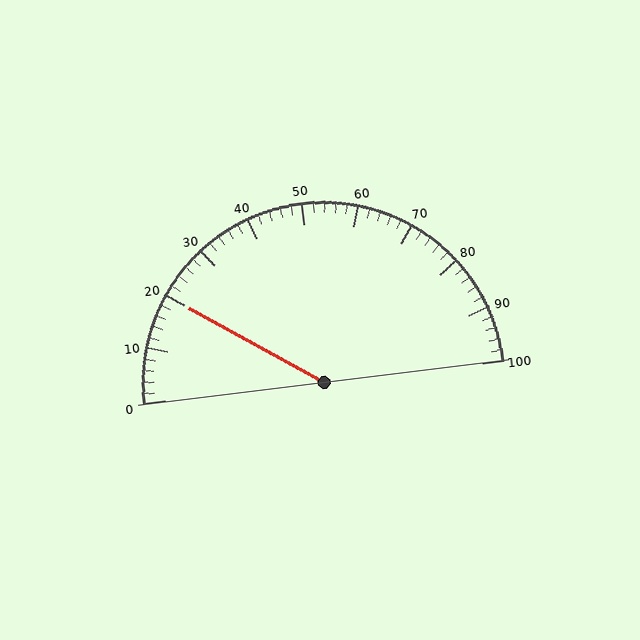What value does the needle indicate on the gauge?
The needle indicates approximately 20.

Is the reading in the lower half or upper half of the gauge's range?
The reading is in the lower half of the range (0 to 100).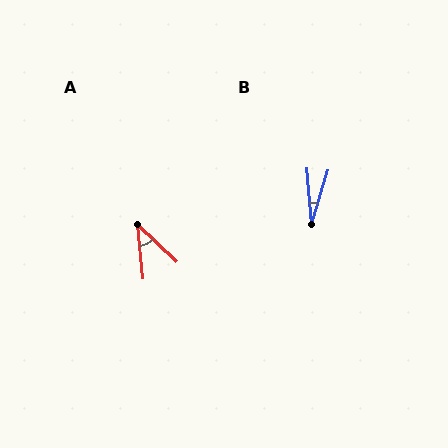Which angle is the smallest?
B, at approximately 22 degrees.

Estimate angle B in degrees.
Approximately 22 degrees.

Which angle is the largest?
A, at approximately 41 degrees.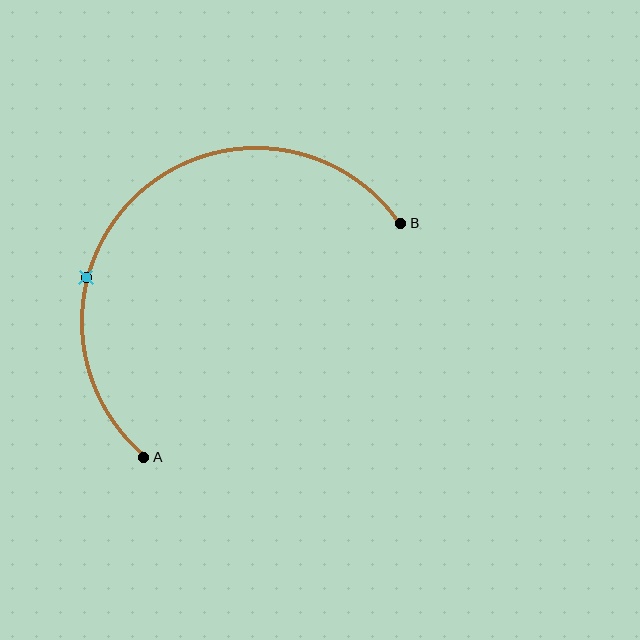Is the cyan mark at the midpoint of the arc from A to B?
No. The cyan mark lies on the arc but is closer to endpoint A. The arc midpoint would be at the point on the curve equidistant along the arc from both A and B.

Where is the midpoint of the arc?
The arc midpoint is the point on the curve farthest from the straight line joining A and B. It sits above and to the left of that line.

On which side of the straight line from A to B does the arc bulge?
The arc bulges above and to the left of the straight line connecting A and B.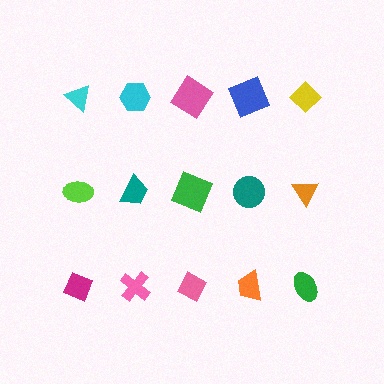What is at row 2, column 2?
A teal trapezoid.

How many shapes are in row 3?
5 shapes.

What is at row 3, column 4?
An orange trapezoid.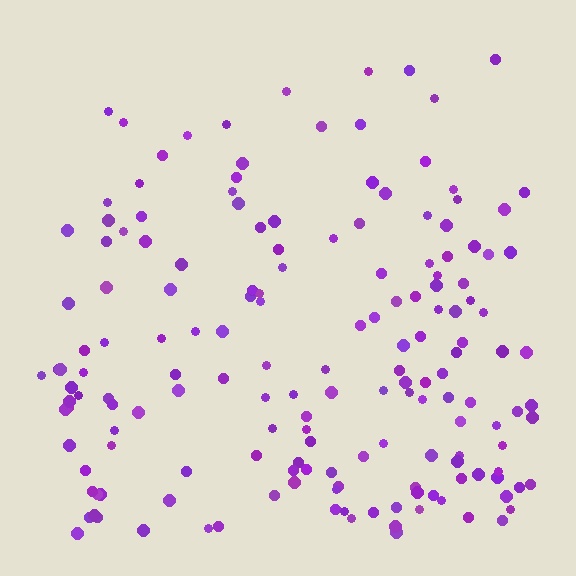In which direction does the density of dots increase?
From top to bottom, with the bottom side densest.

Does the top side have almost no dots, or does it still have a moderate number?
Still a moderate number, just noticeably fewer than the bottom.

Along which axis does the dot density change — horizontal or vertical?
Vertical.